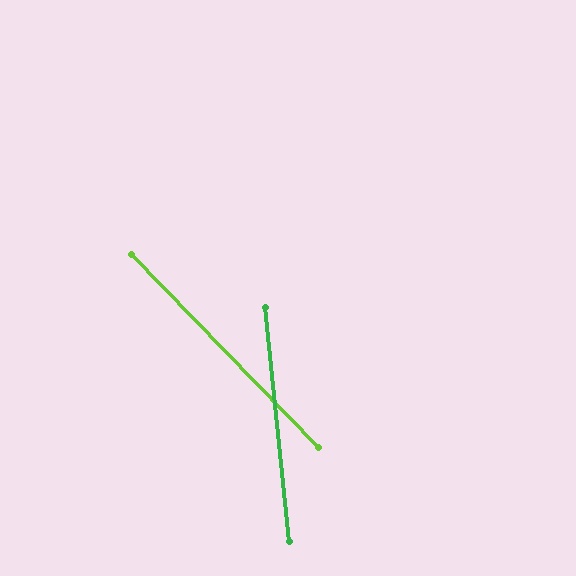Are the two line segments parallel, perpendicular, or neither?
Neither parallel nor perpendicular — they differ by about 38°.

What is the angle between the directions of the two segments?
Approximately 38 degrees.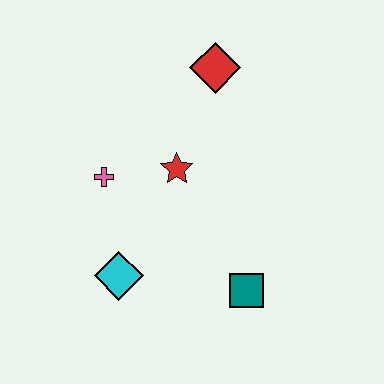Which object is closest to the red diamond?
The red star is closest to the red diamond.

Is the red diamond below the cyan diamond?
No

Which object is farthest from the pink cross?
The teal square is farthest from the pink cross.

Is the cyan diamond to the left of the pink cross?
No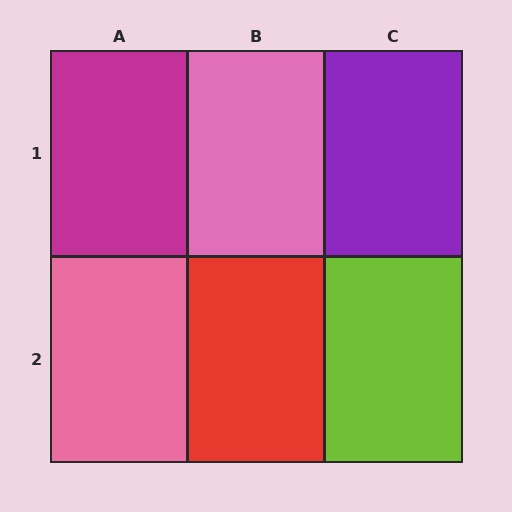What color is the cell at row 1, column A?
Magenta.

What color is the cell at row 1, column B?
Pink.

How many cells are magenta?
1 cell is magenta.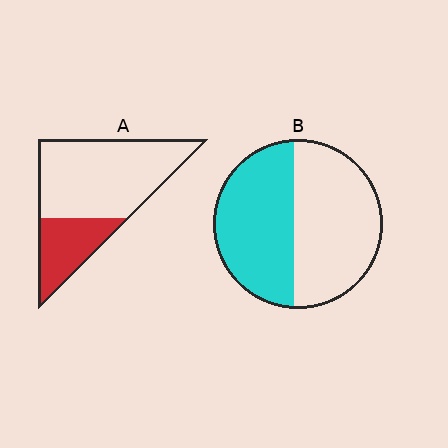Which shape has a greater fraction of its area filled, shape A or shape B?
Shape B.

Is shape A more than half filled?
No.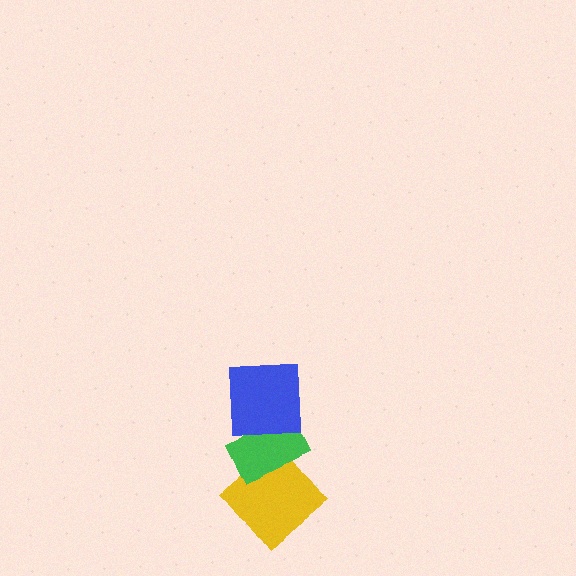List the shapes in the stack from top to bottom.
From top to bottom: the blue square, the green rectangle, the yellow diamond.